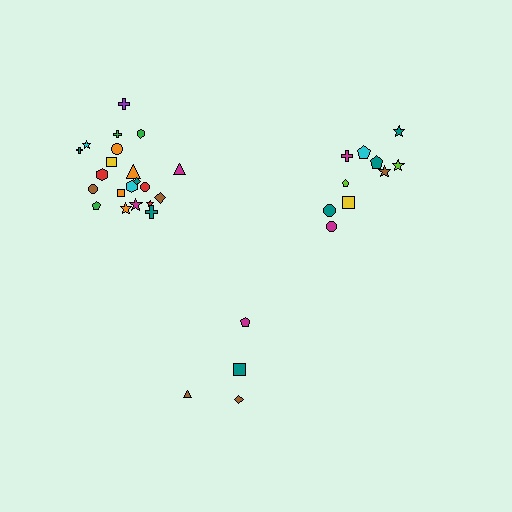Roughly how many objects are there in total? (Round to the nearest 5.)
Roughly 35 objects in total.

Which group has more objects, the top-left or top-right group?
The top-left group.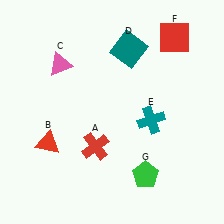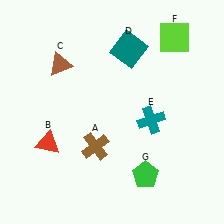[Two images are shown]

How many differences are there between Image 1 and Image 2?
There are 3 differences between the two images.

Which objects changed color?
A changed from red to brown. C changed from pink to brown. F changed from red to lime.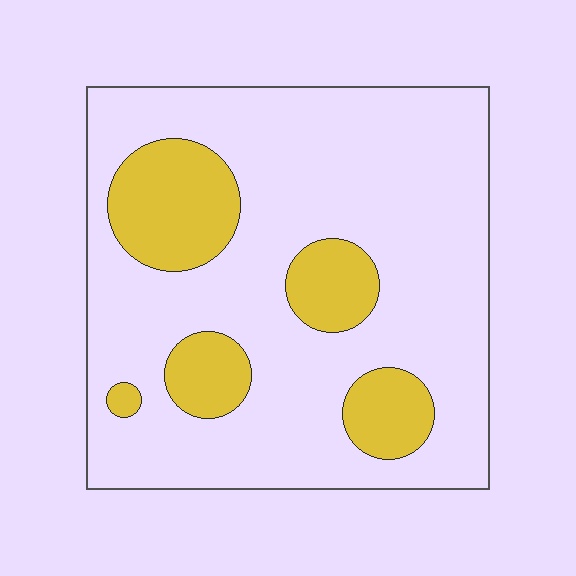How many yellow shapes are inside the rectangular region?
5.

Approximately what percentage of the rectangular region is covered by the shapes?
Approximately 20%.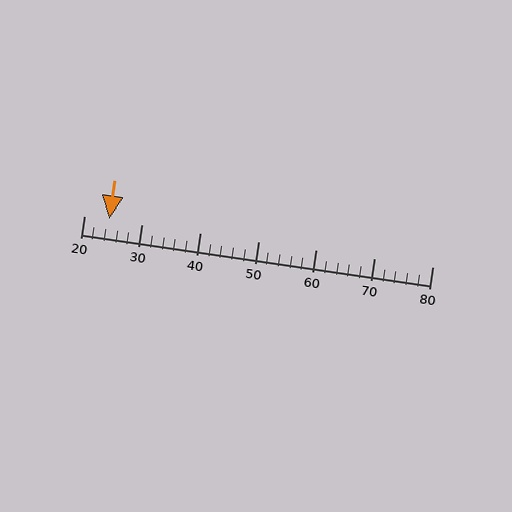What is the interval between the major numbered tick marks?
The major tick marks are spaced 10 units apart.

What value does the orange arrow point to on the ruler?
The orange arrow points to approximately 24.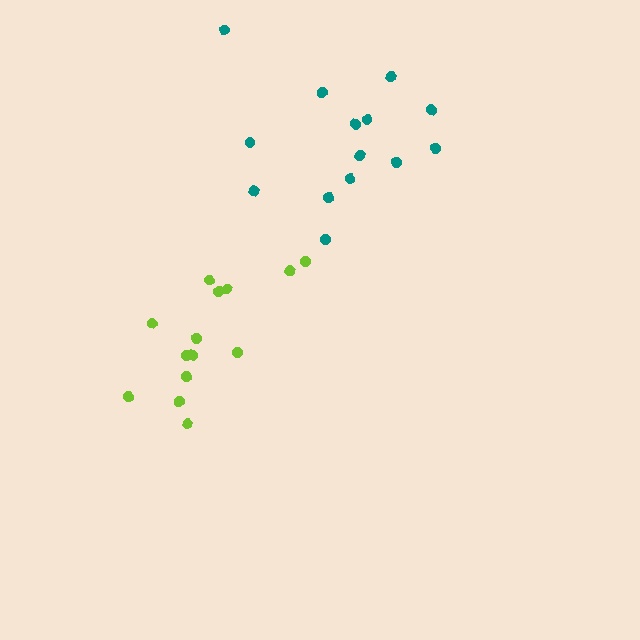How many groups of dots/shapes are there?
There are 2 groups.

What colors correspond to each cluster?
The clusters are colored: lime, teal.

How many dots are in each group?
Group 1: 14 dots, Group 2: 14 dots (28 total).